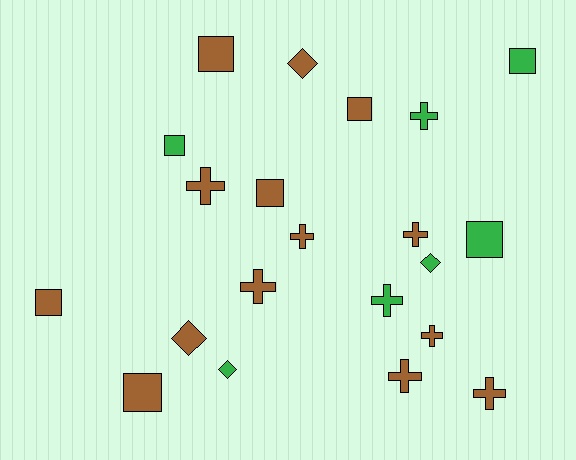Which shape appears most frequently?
Cross, with 9 objects.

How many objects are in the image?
There are 21 objects.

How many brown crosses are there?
There are 7 brown crosses.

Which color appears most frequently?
Brown, with 14 objects.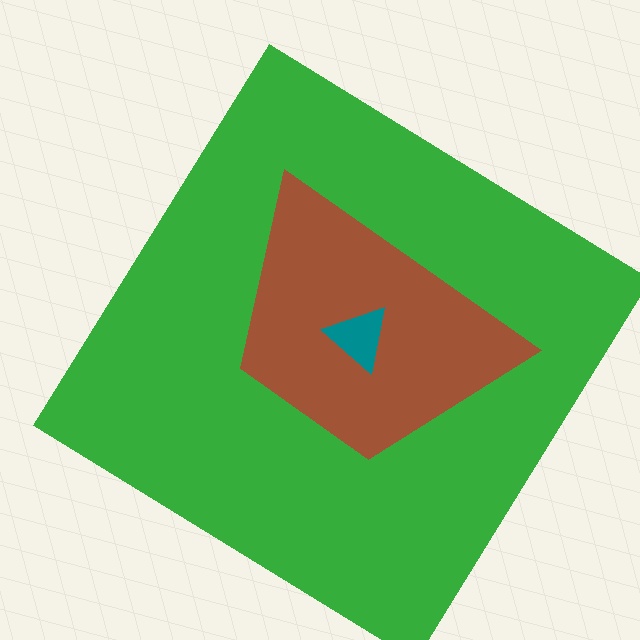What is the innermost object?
The teal triangle.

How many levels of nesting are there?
3.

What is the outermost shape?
The green diamond.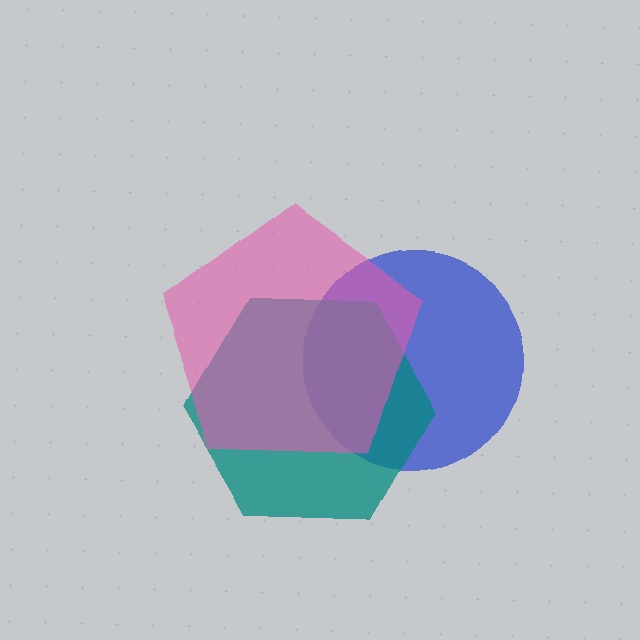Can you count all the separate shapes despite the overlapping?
Yes, there are 3 separate shapes.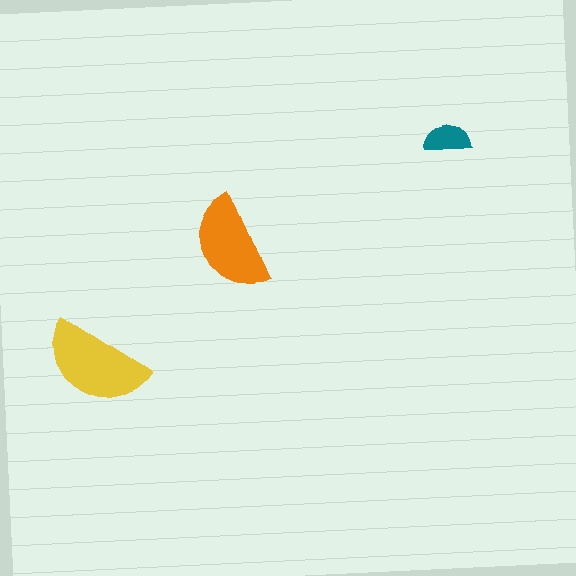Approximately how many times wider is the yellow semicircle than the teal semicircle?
About 2.5 times wider.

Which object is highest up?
The teal semicircle is topmost.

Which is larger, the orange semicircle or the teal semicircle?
The orange one.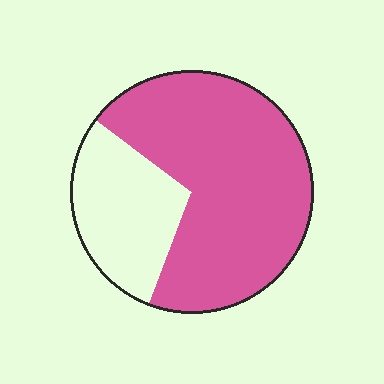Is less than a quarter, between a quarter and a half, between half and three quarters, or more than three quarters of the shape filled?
Between half and three quarters.